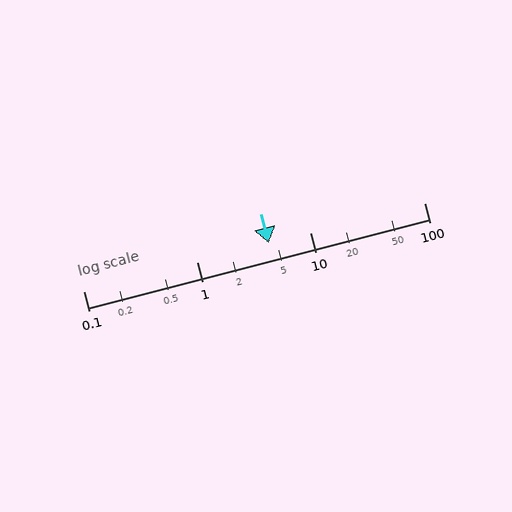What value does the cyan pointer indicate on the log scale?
The pointer indicates approximately 4.3.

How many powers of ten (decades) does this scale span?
The scale spans 3 decades, from 0.1 to 100.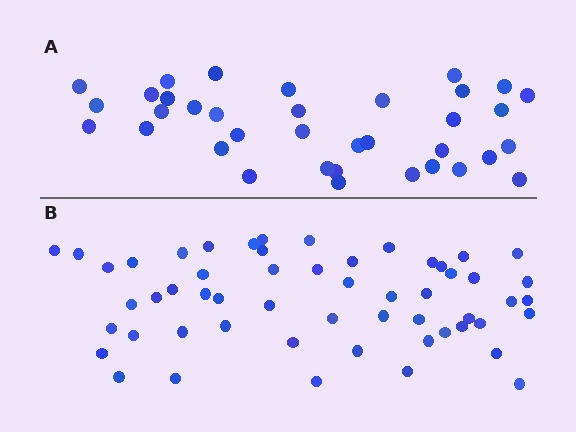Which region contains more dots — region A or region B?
Region B (the bottom region) has more dots.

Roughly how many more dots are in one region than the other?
Region B has approximately 20 more dots than region A.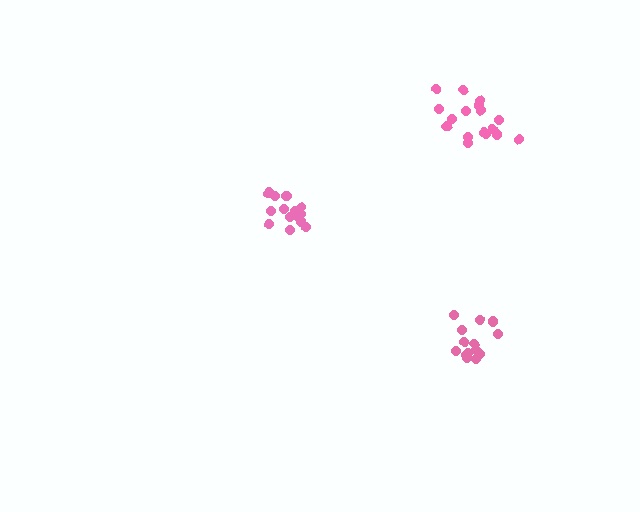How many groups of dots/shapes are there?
There are 3 groups.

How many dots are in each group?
Group 1: 15 dots, Group 2: 14 dots, Group 3: 17 dots (46 total).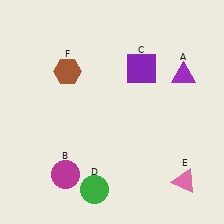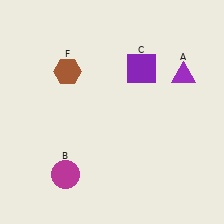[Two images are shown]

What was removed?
The pink triangle (E), the green circle (D) were removed in Image 2.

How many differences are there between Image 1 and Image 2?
There are 2 differences between the two images.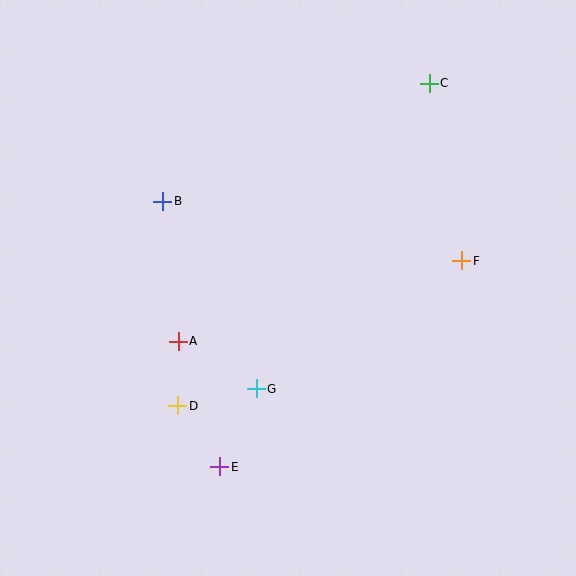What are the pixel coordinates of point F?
Point F is at (462, 261).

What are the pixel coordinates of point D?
Point D is at (178, 406).